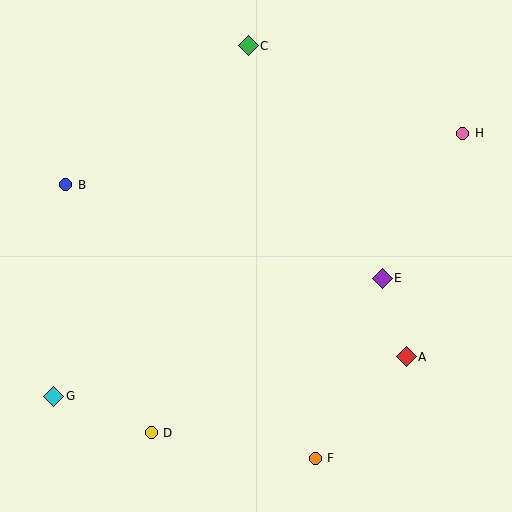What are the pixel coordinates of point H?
Point H is at (463, 133).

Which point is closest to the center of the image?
Point E at (382, 278) is closest to the center.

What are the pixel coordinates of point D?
Point D is at (151, 433).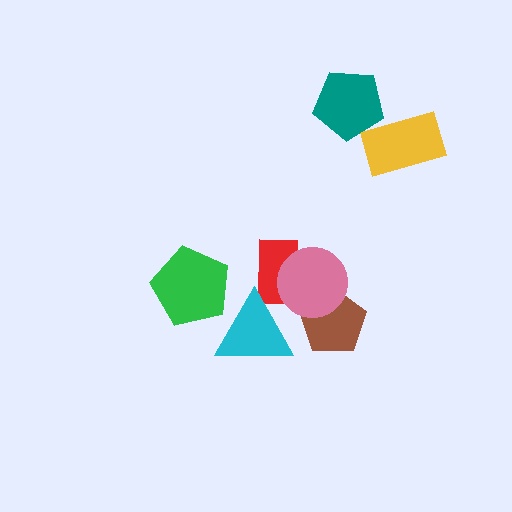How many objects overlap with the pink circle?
2 objects overlap with the pink circle.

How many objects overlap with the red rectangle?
2 objects overlap with the red rectangle.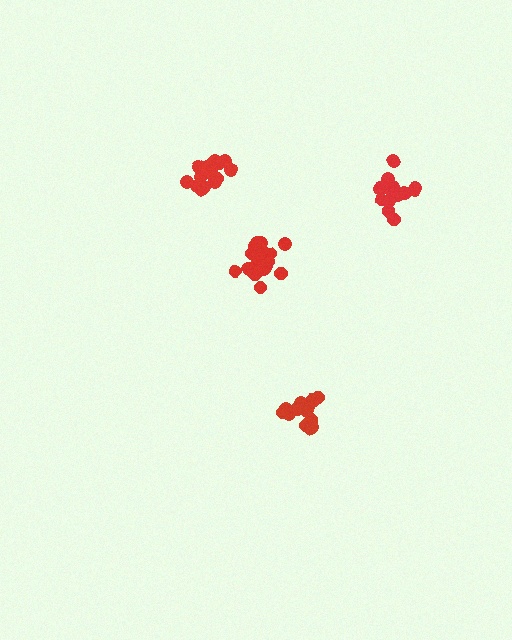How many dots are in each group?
Group 1: 20 dots, Group 2: 16 dots, Group 3: 15 dots, Group 4: 19 dots (70 total).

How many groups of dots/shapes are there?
There are 4 groups.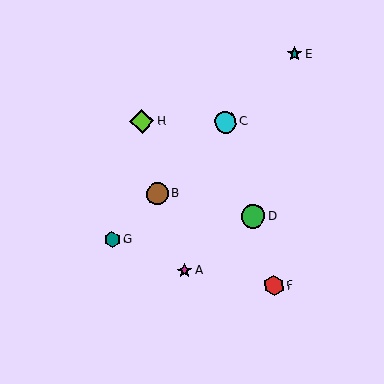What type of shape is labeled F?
Shape F is a red hexagon.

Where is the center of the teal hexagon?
The center of the teal hexagon is at (112, 240).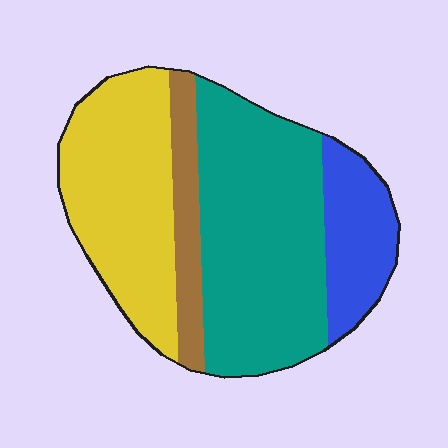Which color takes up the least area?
Brown, at roughly 10%.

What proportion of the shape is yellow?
Yellow covers about 30% of the shape.